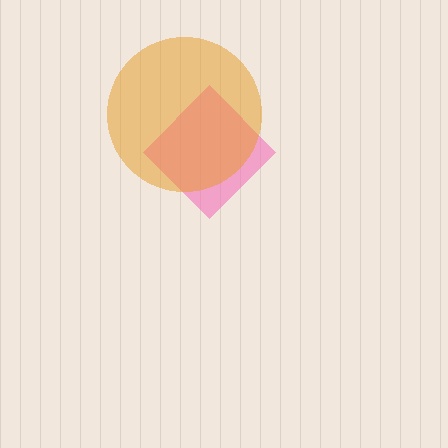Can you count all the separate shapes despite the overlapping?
Yes, there are 2 separate shapes.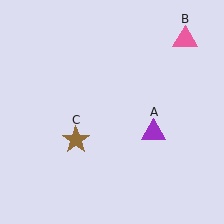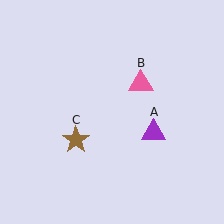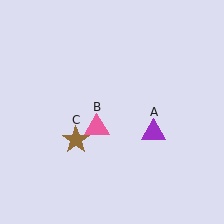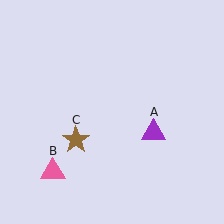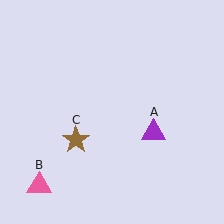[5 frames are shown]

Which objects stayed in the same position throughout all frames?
Purple triangle (object A) and brown star (object C) remained stationary.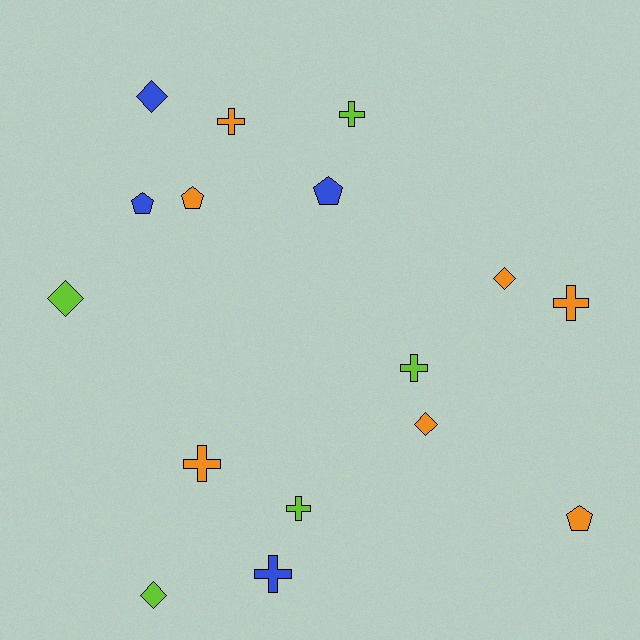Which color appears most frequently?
Orange, with 7 objects.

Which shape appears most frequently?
Cross, with 7 objects.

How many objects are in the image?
There are 16 objects.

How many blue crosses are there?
There is 1 blue cross.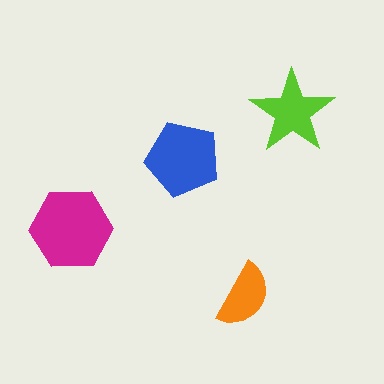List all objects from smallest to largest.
The orange semicircle, the lime star, the blue pentagon, the magenta hexagon.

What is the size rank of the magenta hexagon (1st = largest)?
1st.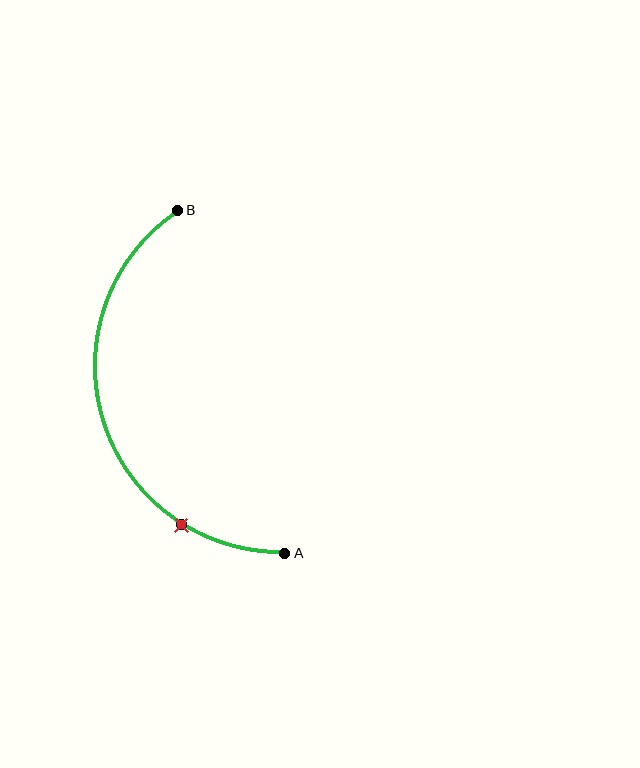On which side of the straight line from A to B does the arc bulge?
The arc bulges to the left of the straight line connecting A and B.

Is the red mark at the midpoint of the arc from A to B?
No. The red mark lies on the arc but is closer to endpoint A. The arc midpoint would be at the point on the curve equidistant along the arc from both A and B.